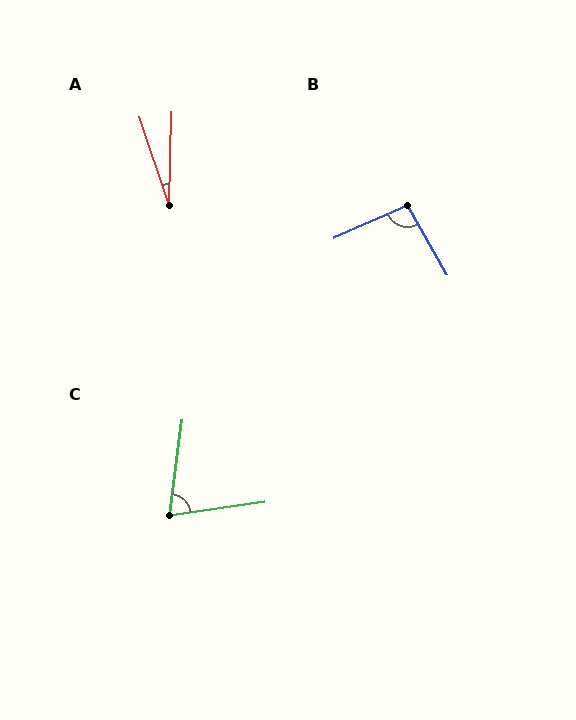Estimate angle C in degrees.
Approximately 75 degrees.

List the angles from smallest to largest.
A (20°), C (75°), B (96°).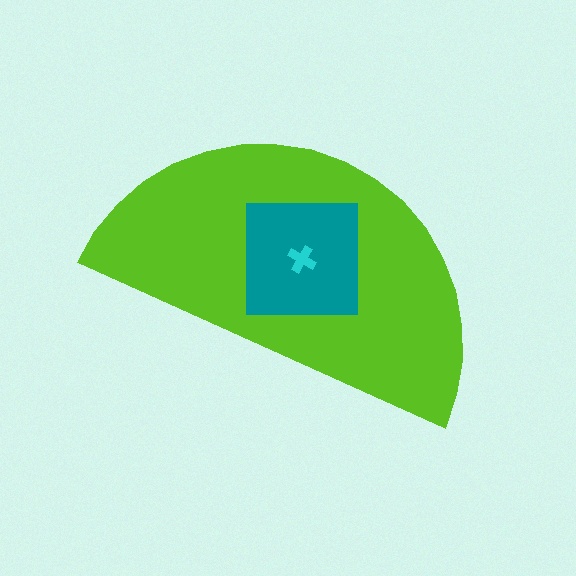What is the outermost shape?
The lime semicircle.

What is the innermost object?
The cyan cross.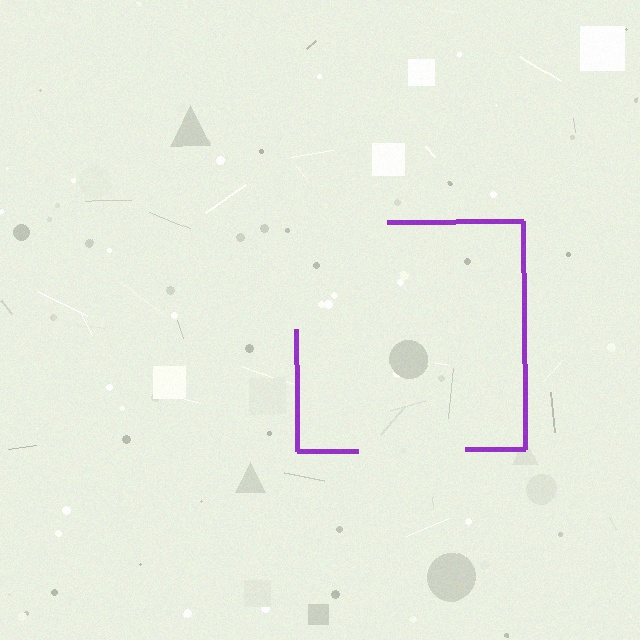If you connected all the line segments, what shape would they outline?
They would outline a square.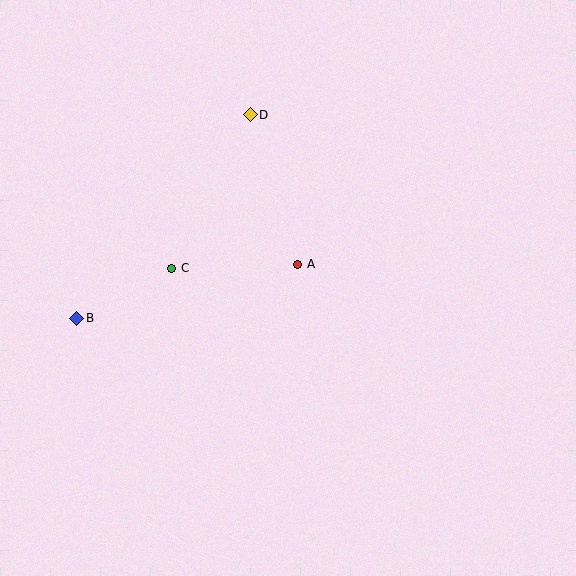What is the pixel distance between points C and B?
The distance between C and B is 107 pixels.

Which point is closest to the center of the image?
Point A at (298, 264) is closest to the center.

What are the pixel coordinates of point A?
Point A is at (298, 264).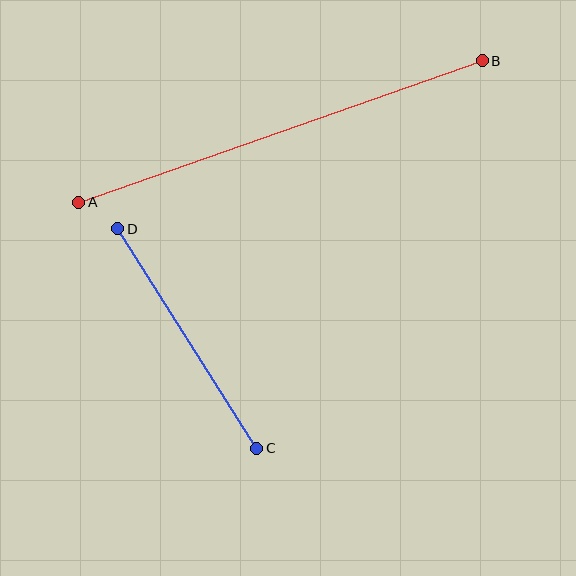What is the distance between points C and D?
The distance is approximately 260 pixels.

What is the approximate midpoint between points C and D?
The midpoint is at approximately (187, 338) pixels.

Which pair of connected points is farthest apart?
Points A and B are farthest apart.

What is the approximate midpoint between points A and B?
The midpoint is at approximately (281, 131) pixels.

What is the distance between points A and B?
The distance is approximately 427 pixels.